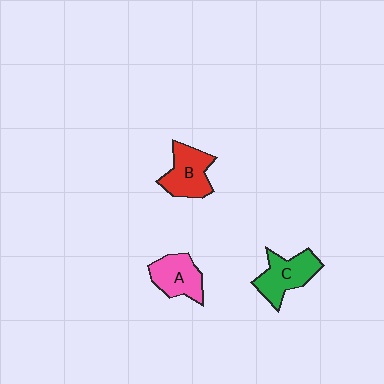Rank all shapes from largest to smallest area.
From largest to smallest: C (green), B (red), A (pink).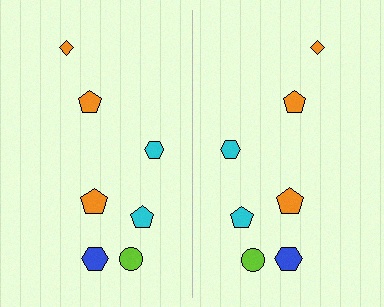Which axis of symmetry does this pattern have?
The pattern has a vertical axis of symmetry running through the center of the image.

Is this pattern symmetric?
Yes, this pattern has bilateral (reflection) symmetry.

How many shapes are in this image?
There are 14 shapes in this image.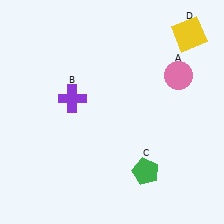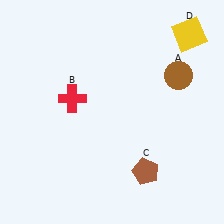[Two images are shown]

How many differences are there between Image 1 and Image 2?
There are 3 differences between the two images.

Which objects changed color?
A changed from pink to brown. B changed from purple to red. C changed from green to brown.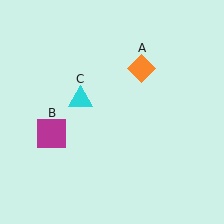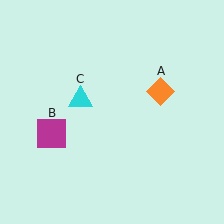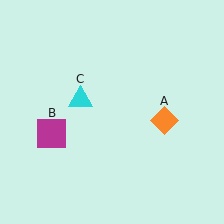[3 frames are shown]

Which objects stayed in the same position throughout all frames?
Magenta square (object B) and cyan triangle (object C) remained stationary.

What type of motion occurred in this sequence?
The orange diamond (object A) rotated clockwise around the center of the scene.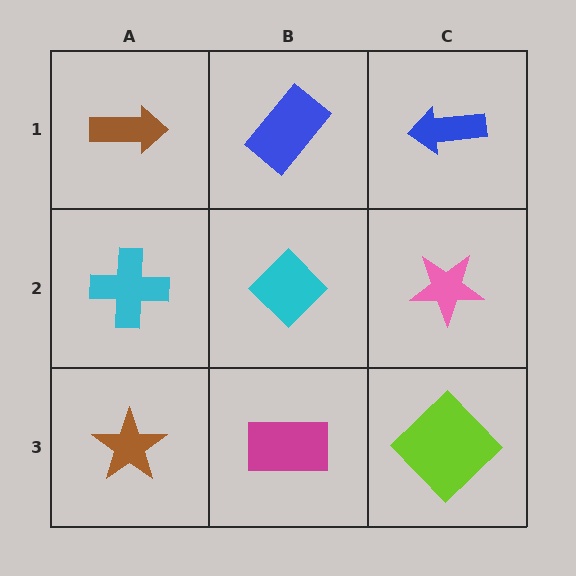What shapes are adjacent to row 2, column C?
A blue arrow (row 1, column C), a lime diamond (row 3, column C), a cyan diamond (row 2, column B).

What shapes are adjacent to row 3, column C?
A pink star (row 2, column C), a magenta rectangle (row 3, column B).